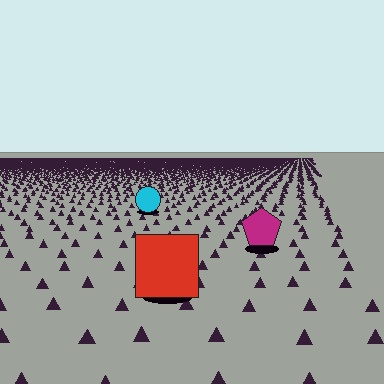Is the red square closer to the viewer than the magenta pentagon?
Yes. The red square is closer — you can tell from the texture gradient: the ground texture is coarser near it.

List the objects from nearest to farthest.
From nearest to farthest: the red square, the magenta pentagon, the cyan circle.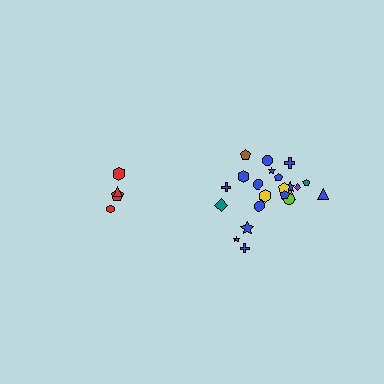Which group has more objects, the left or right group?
The right group.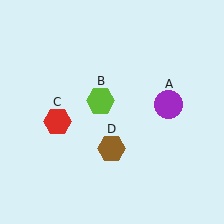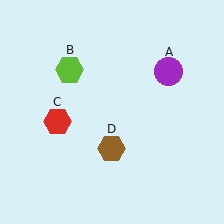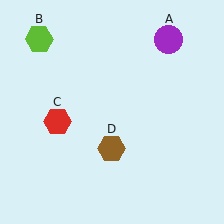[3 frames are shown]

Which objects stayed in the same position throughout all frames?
Red hexagon (object C) and brown hexagon (object D) remained stationary.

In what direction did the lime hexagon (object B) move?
The lime hexagon (object B) moved up and to the left.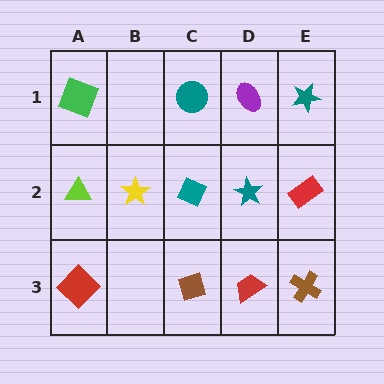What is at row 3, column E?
A brown cross.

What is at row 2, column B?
A yellow star.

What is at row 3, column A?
A red diamond.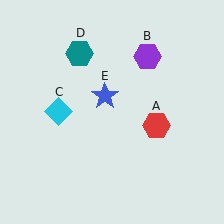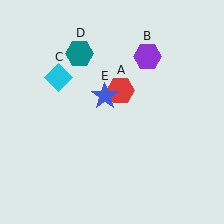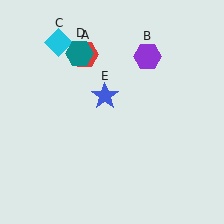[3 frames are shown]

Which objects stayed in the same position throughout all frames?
Purple hexagon (object B) and teal hexagon (object D) and blue star (object E) remained stationary.